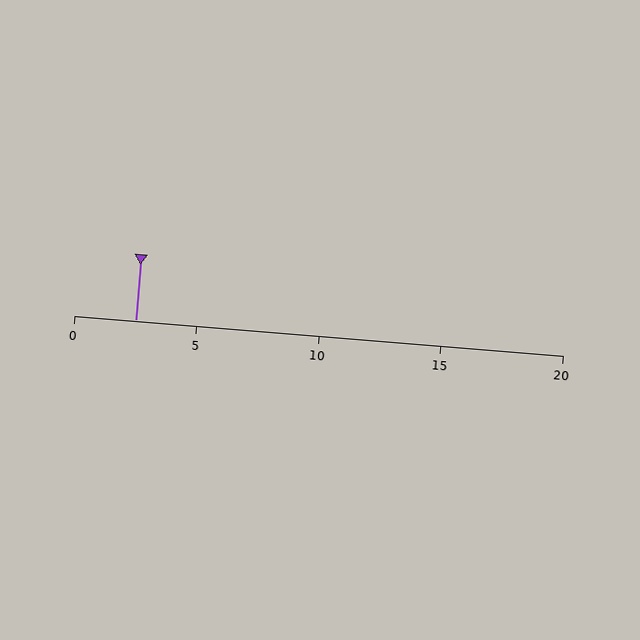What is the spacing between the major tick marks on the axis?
The major ticks are spaced 5 apart.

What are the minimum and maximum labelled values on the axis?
The axis runs from 0 to 20.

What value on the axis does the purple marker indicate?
The marker indicates approximately 2.5.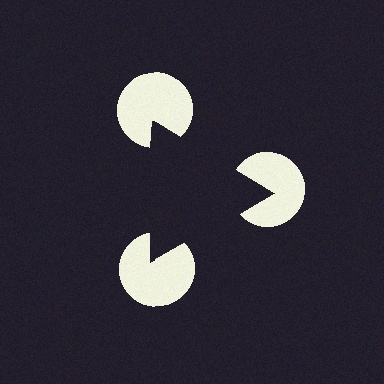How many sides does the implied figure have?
3 sides.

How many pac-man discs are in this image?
There are 3 — one at each vertex of the illusory triangle.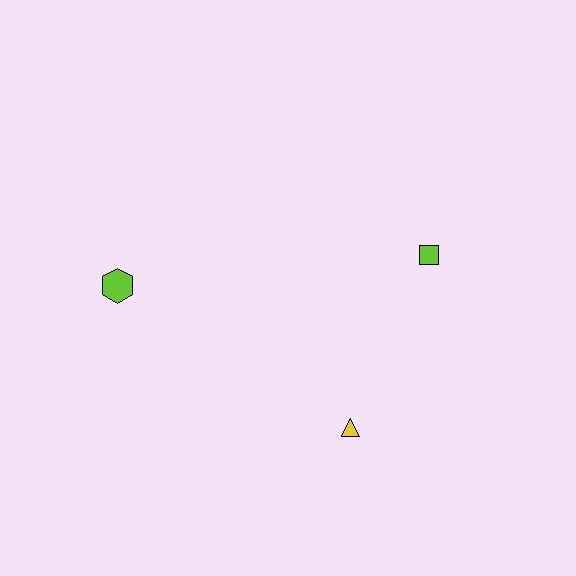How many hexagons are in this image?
There is 1 hexagon.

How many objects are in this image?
There are 3 objects.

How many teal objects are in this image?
There are no teal objects.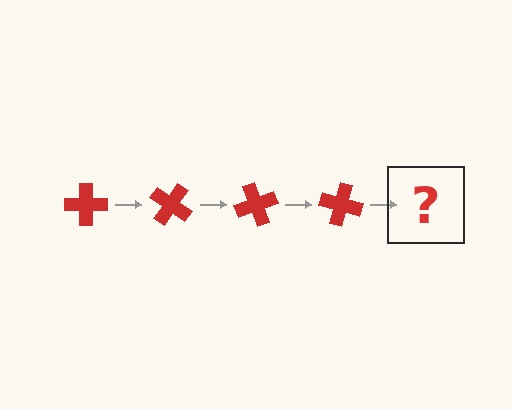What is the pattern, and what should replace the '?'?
The pattern is that the cross rotates 35 degrees each step. The '?' should be a red cross rotated 140 degrees.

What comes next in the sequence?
The next element should be a red cross rotated 140 degrees.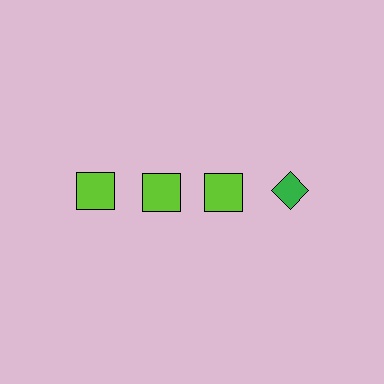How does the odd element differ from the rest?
It differs in both color (green instead of lime) and shape (diamond instead of square).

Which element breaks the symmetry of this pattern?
The green diamond in the top row, second from right column breaks the symmetry. All other shapes are lime squares.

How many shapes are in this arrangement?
There are 4 shapes arranged in a grid pattern.